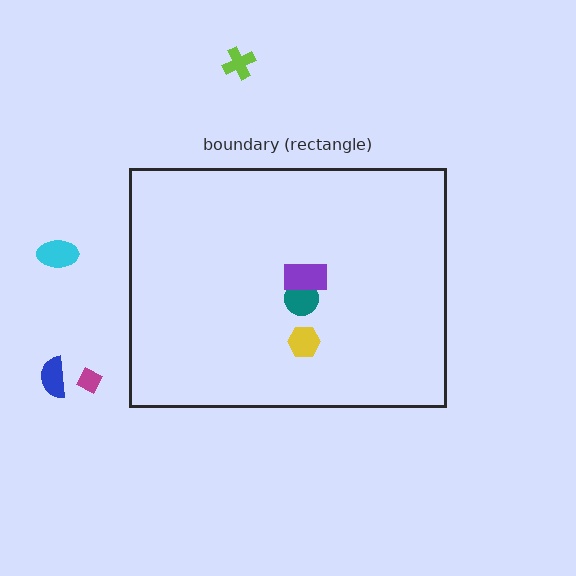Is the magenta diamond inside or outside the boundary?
Outside.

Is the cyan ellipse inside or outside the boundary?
Outside.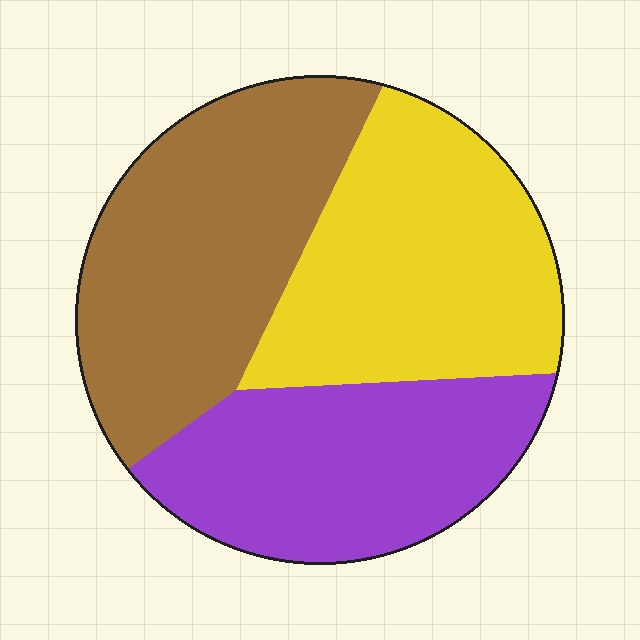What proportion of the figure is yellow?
Yellow covers 34% of the figure.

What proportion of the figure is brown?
Brown takes up about three eighths (3/8) of the figure.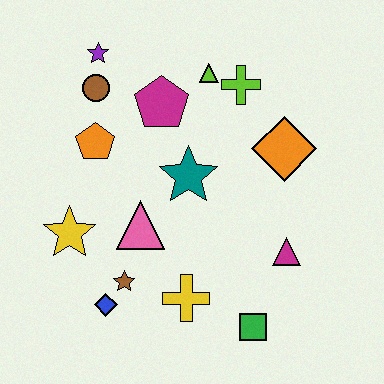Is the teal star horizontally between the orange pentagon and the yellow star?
No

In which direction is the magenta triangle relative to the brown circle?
The magenta triangle is to the right of the brown circle.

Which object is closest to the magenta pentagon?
The lime triangle is closest to the magenta pentagon.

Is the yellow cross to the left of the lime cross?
Yes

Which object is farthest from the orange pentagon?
The green square is farthest from the orange pentagon.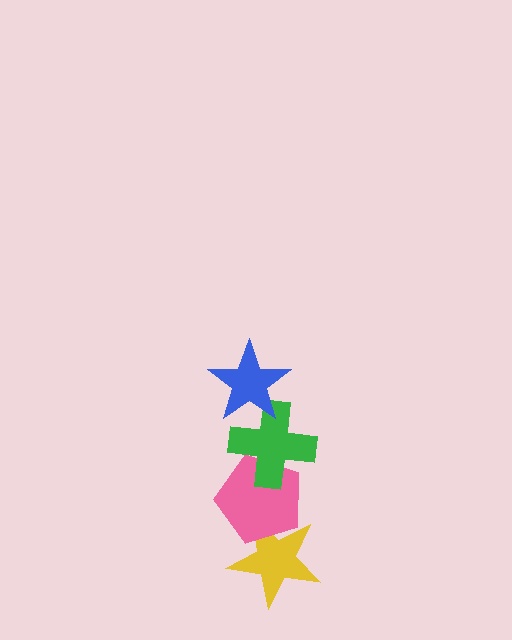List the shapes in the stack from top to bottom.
From top to bottom: the blue star, the green cross, the pink pentagon, the yellow star.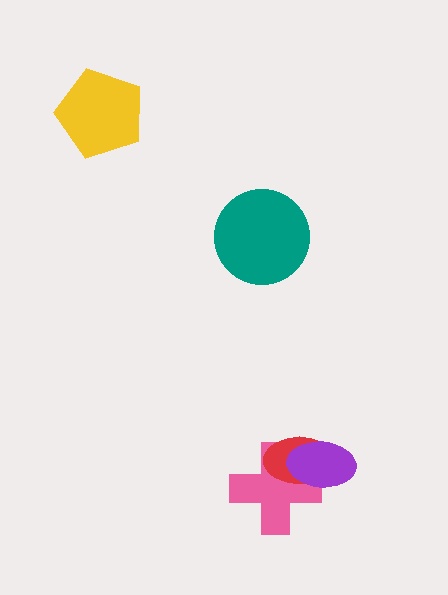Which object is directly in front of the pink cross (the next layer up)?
The red ellipse is directly in front of the pink cross.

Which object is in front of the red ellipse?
The purple ellipse is in front of the red ellipse.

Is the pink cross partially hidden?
Yes, it is partially covered by another shape.